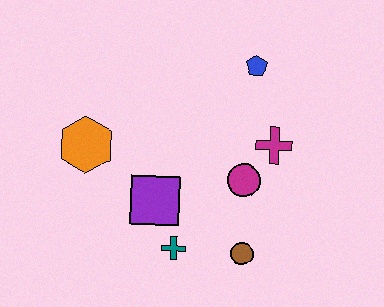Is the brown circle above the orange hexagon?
No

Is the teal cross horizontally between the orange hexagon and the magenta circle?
Yes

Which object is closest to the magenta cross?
The magenta circle is closest to the magenta cross.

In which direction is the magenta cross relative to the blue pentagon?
The magenta cross is below the blue pentagon.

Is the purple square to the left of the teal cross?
Yes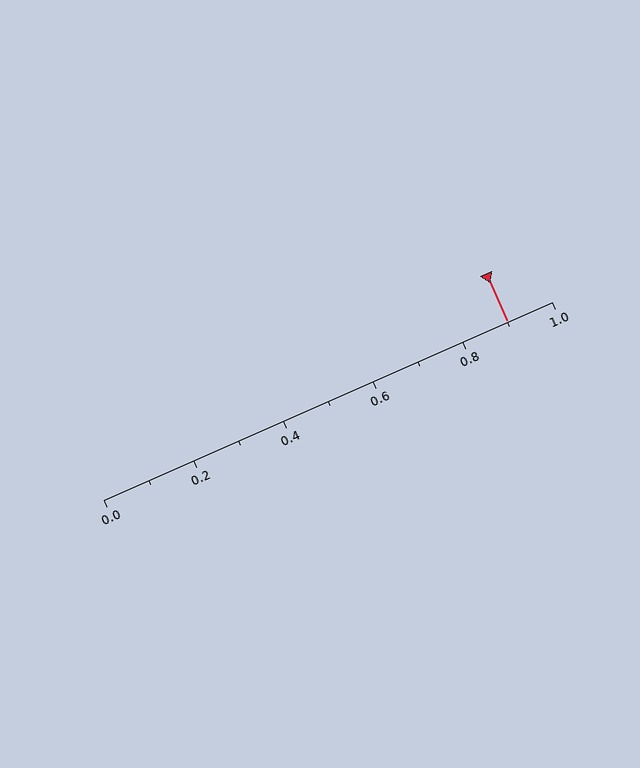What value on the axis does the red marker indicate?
The marker indicates approximately 0.9.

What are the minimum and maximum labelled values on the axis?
The axis runs from 0.0 to 1.0.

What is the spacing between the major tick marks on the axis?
The major ticks are spaced 0.2 apart.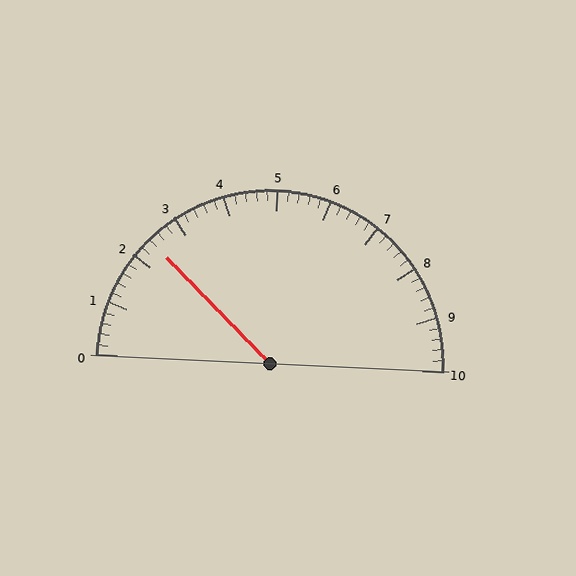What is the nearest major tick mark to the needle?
The nearest major tick mark is 2.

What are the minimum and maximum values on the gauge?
The gauge ranges from 0 to 10.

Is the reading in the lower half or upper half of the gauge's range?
The reading is in the lower half of the range (0 to 10).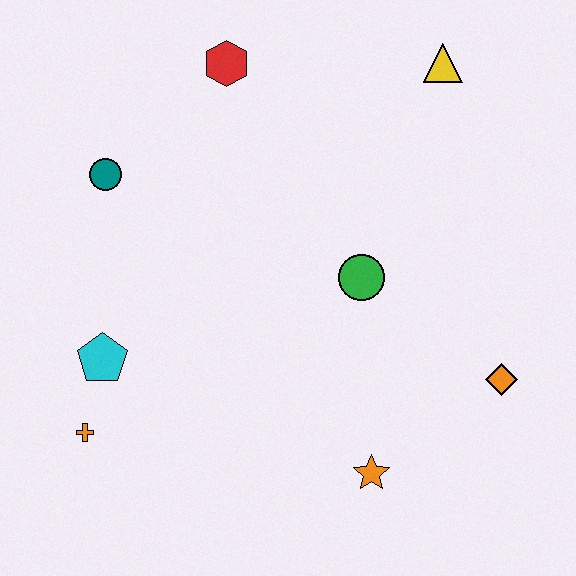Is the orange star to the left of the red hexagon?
No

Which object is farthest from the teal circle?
The orange diamond is farthest from the teal circle.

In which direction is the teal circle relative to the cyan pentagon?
The teal circle is above the cyan pentagon.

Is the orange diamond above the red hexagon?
No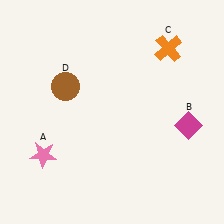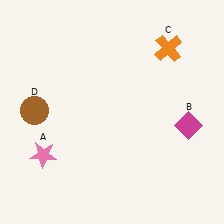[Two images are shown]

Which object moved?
The brown circle (D) moved left.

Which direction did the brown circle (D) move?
The brown circle (D) moved left.